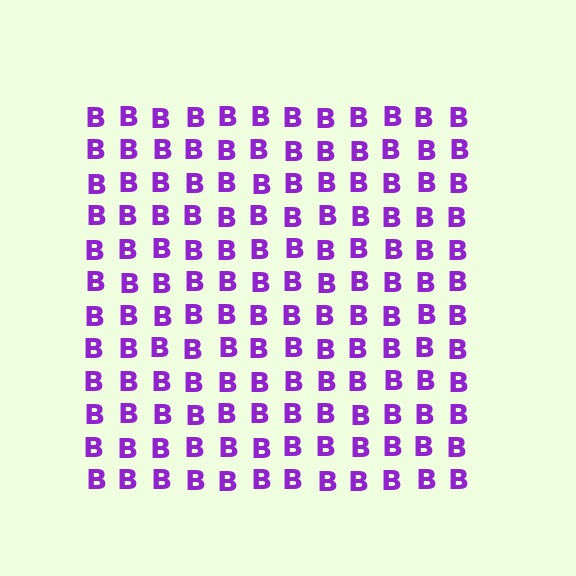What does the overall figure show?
The overall figure shows a square.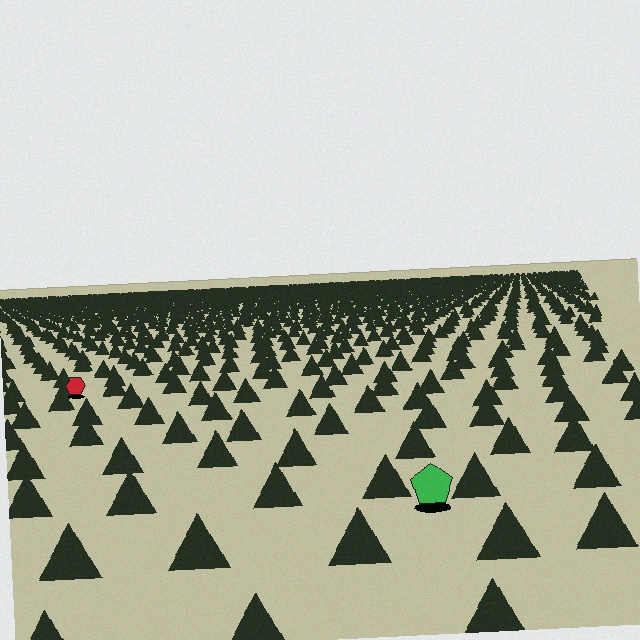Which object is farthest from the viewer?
The red hexagon is farthest from the viewer. It appears smaller and the ground texture around it is denser.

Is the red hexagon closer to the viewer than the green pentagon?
No. The green pentagon is closer — you can tell from the texture gradient: the ground texture is coarser near it.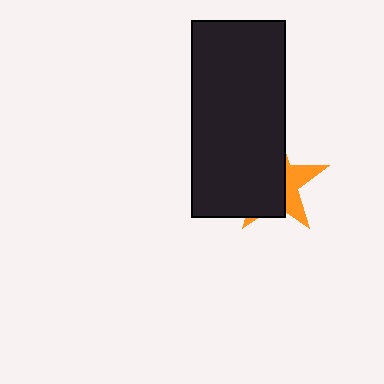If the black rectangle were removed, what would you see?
You would see the complete orange star.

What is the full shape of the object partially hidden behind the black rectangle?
The partially hidden object is an orange star.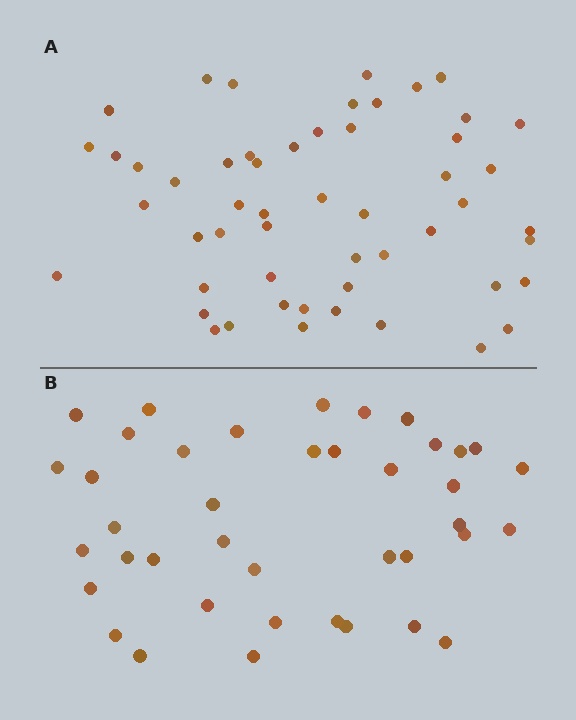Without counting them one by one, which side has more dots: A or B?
Region A (the top region) has more dots.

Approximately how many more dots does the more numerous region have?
Region A has approximately 15 more dots than region B.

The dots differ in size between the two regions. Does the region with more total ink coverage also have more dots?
No. Region B has more total ink coverage because its dots are larger, but region A actually contains more individual dots. Total area can be misleading — the number of items is what matters here.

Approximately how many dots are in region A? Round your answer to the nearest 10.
About 50 dots. (The exact count is 53, which rounds to 50.)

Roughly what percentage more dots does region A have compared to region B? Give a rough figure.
About 30% more.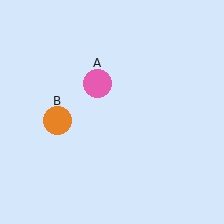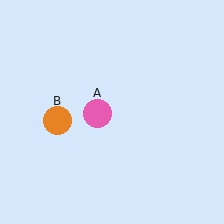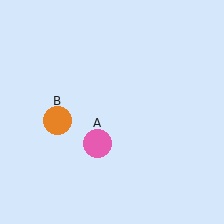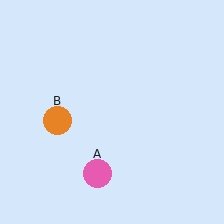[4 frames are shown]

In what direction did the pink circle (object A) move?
The pink circle (object A) moved down.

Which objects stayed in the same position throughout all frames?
Orange circle (object B) remained stationary.